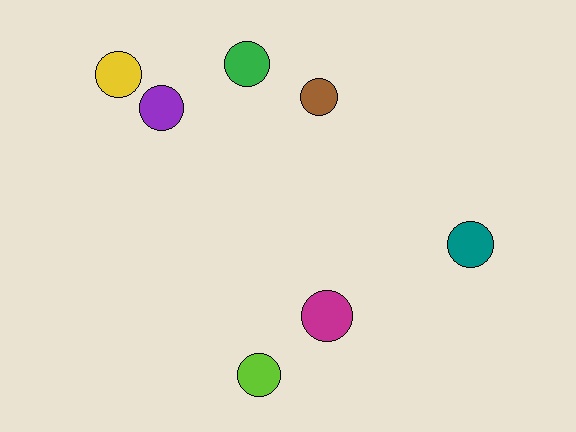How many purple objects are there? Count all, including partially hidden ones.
There is 1 purple object.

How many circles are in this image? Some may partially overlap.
There are 7 circles.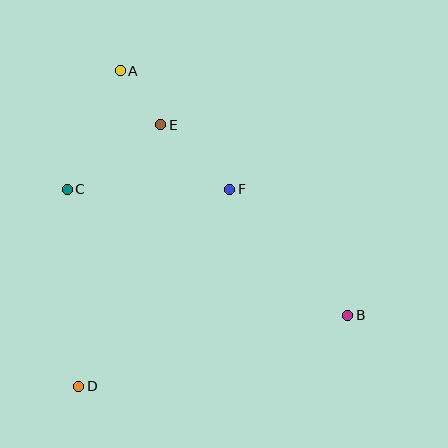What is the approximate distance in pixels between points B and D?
The distance between B and D is approximately 278 pixels.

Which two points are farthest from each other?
Points A and B are farthest from each other.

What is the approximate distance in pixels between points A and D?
The distance between A and D is approximately 318 pixels.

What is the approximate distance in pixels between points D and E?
The distance between D and E is approximately 274 pixels.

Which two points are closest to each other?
Points A and E are closest to each other.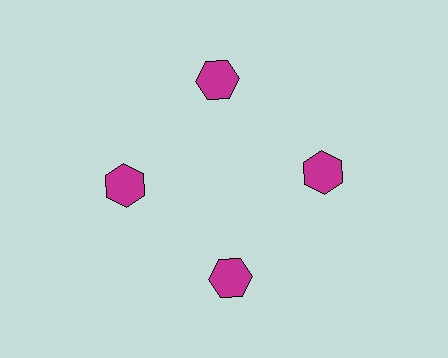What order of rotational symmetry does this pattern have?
This pattern has 4-fold rotational symmetry.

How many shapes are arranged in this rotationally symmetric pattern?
There are 4 shapes, arranged in 4 groups of 1.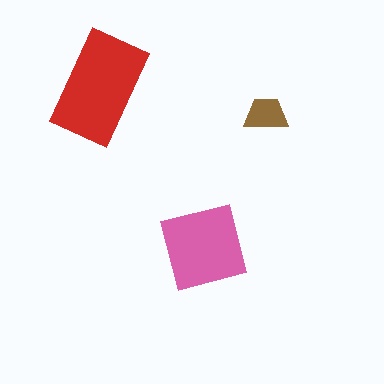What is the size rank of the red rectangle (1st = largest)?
1st.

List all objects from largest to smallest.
The red rectangle, the pink square, the brown trapezoid.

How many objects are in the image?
There are 3 objects in the image.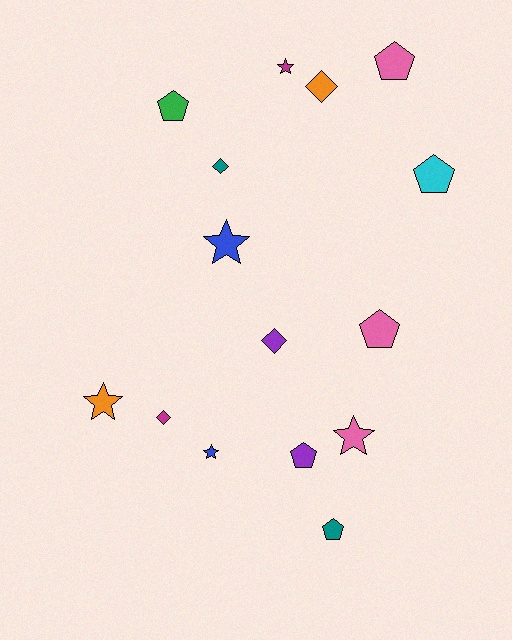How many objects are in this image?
There are 15 objects.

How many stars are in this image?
There are 5 stars.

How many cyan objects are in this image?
There is 1 cyan object.